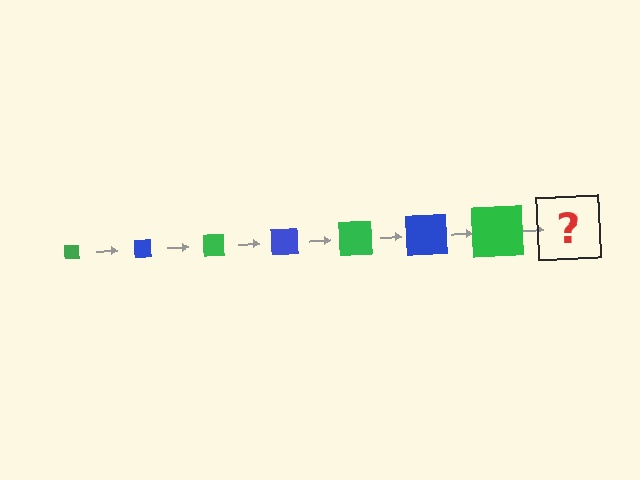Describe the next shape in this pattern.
It should be a blue square, larger than the previous one.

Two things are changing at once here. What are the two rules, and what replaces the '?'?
The two rules are that the square grows larger each step and the color cycles through green and blue. The '?' should be a blue square, larger than the previous one.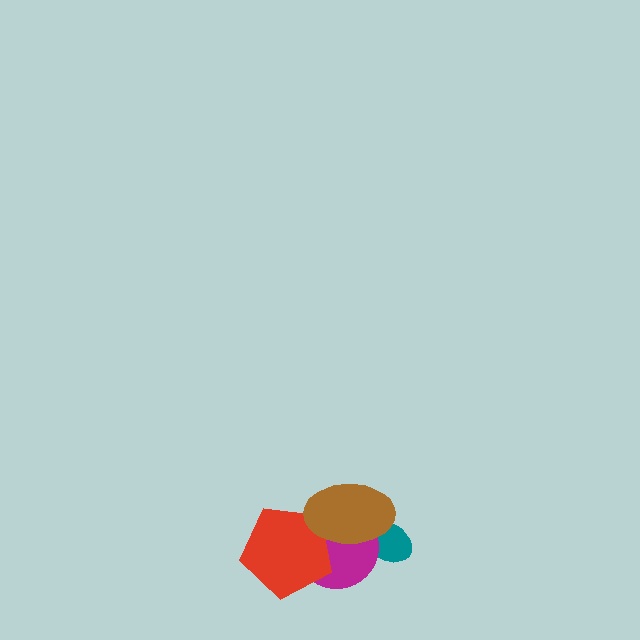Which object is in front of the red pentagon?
The brown ellipse is in front of the red pentagon.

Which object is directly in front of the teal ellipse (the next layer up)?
The magenta circle is directly in front of the teal ellipse.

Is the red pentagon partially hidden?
Yes, it is partially covered by another shape.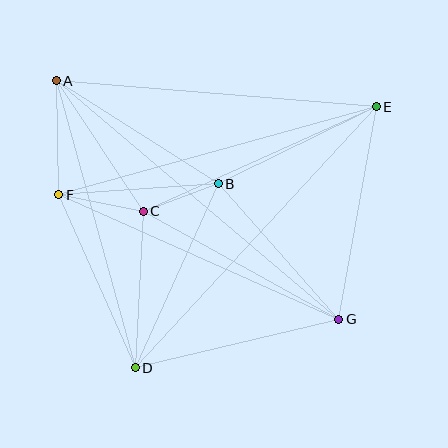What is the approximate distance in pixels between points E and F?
The distance between E and F is approximately 330 pixels.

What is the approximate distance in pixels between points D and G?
The distance between D and G is approximately 209 pixels.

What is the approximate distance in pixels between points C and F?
The distance between C and F is approximately 86 pixels.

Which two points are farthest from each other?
Points A and G are farthest from each other.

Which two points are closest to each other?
Points B and C are closest to each other.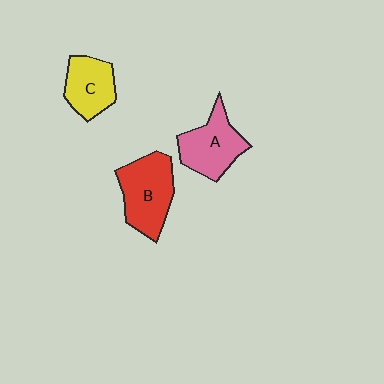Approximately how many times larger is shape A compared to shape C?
Approximately 1.2 times.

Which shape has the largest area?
Shape B (red).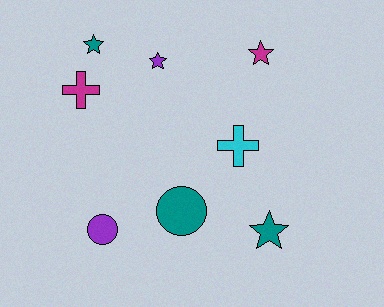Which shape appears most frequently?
Star, with 4 objects.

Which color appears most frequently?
Teal, with 3 objects.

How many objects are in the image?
There are 8 objects.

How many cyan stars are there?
There are no cyan stars.